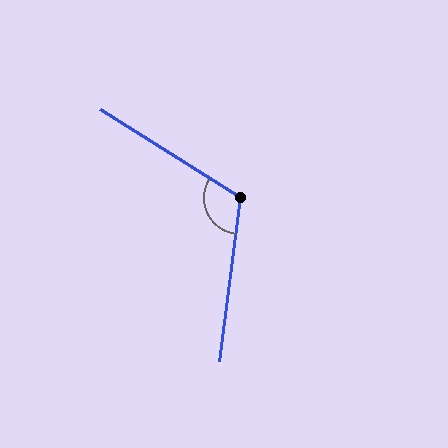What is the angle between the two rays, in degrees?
Approximately 115 degrees.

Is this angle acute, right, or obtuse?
It is obtuse.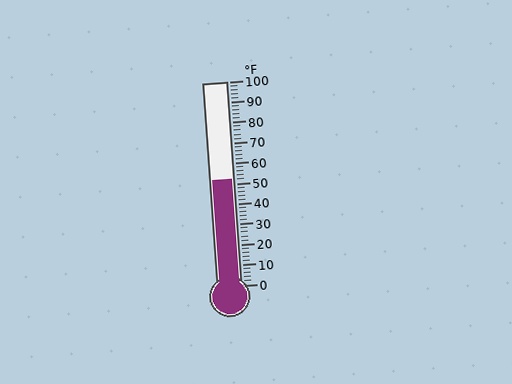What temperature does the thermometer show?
The thermometer shows approximately 52°F.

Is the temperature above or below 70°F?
The temperature is below 70°F.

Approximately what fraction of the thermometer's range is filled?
The thermometer is filled to approximately 50% of its range.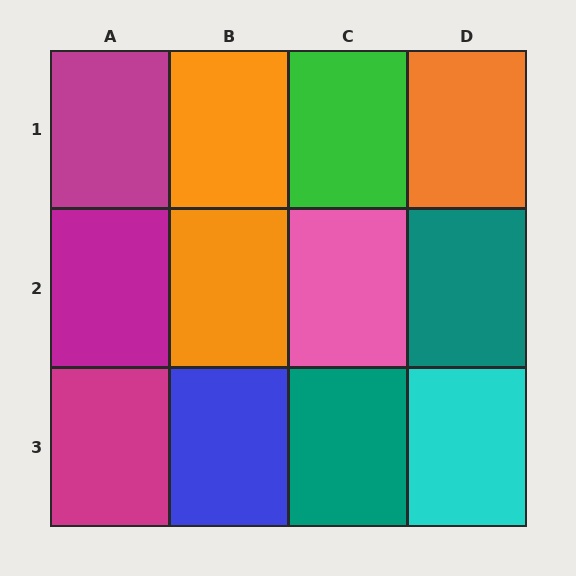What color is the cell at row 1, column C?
Green.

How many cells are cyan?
1 cell is cyan.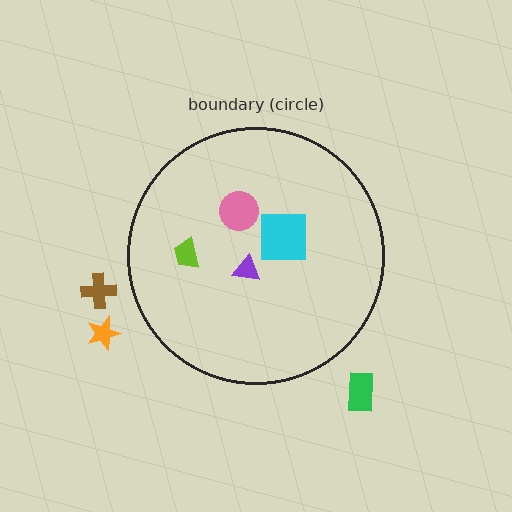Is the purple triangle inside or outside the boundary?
Inside.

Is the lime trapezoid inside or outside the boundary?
Inside.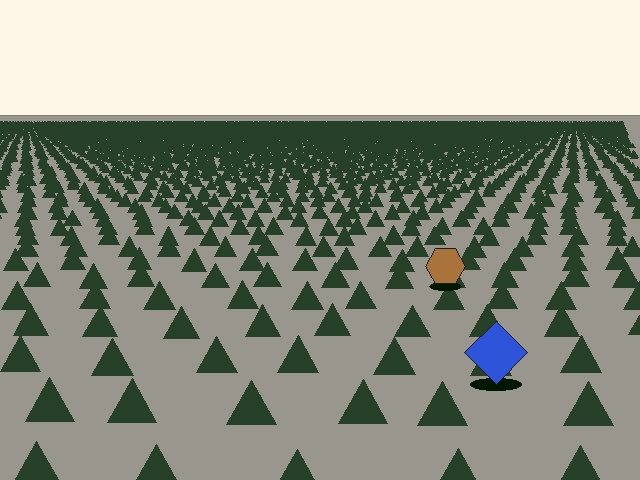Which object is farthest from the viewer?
The brown hexagon is farthest from the viewer. It appears smaller and the ground texture around it is denser.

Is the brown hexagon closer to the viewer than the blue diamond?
No. The blue diamond is closer — you can tell from the texture gradient: the ground texture is coarser near it.